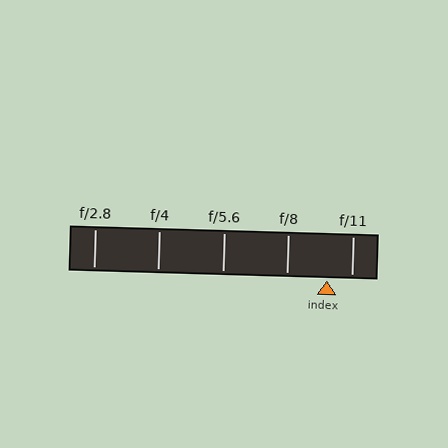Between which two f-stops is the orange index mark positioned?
The index mark is between f/8 and f/11.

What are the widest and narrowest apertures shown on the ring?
The widest aperture shown is f/2.8 and the narrowest is f/11.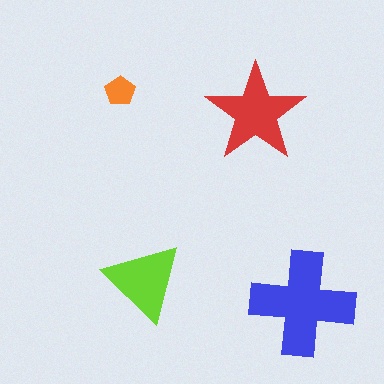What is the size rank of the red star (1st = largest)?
2nd.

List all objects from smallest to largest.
The orange pentagon, the lime triangle, the red star, the blue cross.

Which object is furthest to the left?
The orange pentagon is leftmost.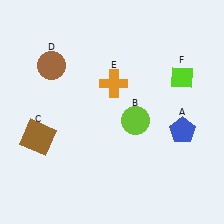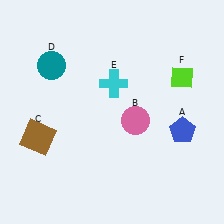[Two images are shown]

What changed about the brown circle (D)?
In Image 1, D is brown. In Image 2, it changed to teal.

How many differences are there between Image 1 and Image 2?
There are 3 differences between the two images.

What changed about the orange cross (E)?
In Image 1, E is orange. In Image 2, it changed to cyan.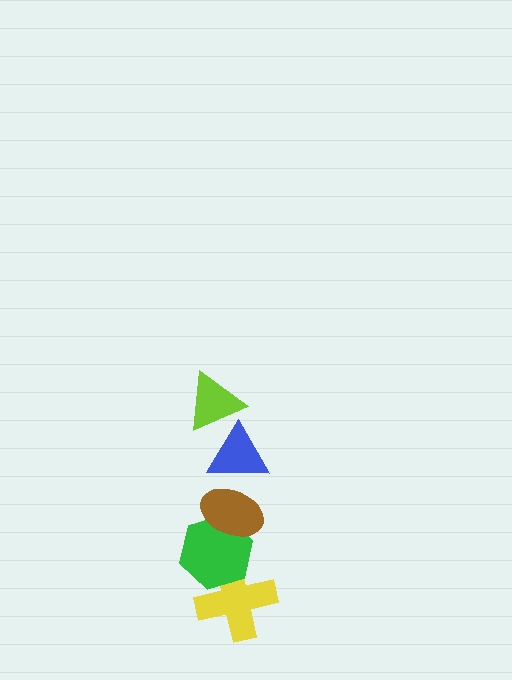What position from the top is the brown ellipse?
The brown ellipse is 3rd from the top.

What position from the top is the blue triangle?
The blue triangle is 2nd from the top.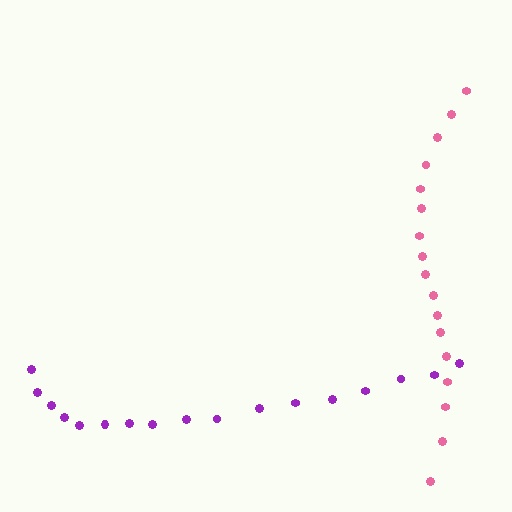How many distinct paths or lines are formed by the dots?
There are 2 distinct paths.